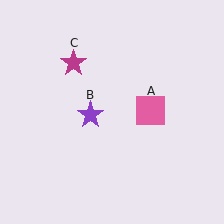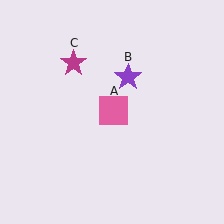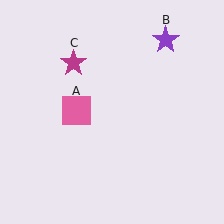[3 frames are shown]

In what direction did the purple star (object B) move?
The purple star (object B) moved up and to the right.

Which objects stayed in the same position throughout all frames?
Magenta star (object C) remained stationary.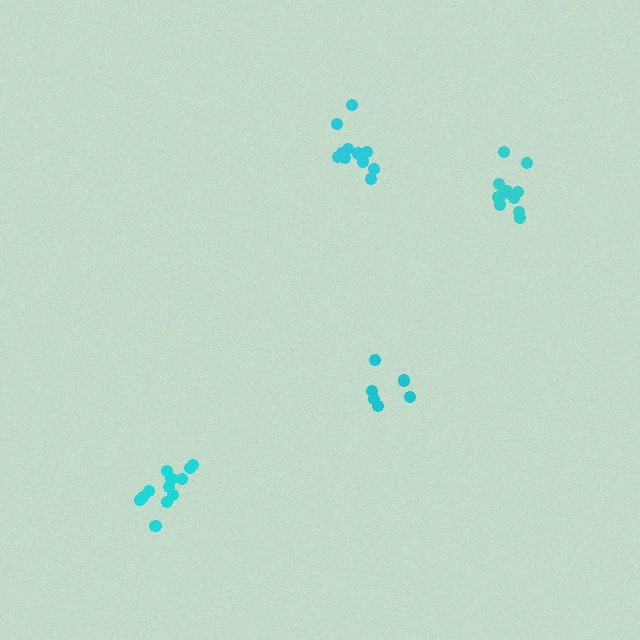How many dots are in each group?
Group 1: 11 dots, Group 2: 12 dots, Group 3: 6 dots, Group 4: 11 dots (40 total).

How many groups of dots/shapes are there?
There are 4 groups.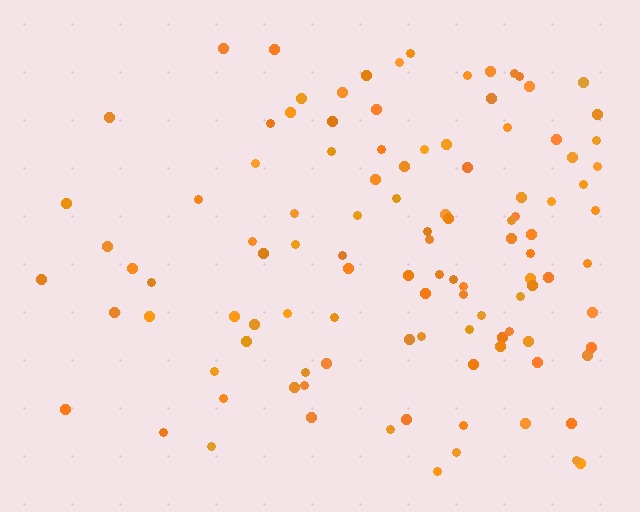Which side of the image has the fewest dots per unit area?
The left.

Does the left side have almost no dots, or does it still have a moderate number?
Still a moderate number, just noticeably fewer than the right.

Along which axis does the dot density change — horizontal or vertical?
Horizontal.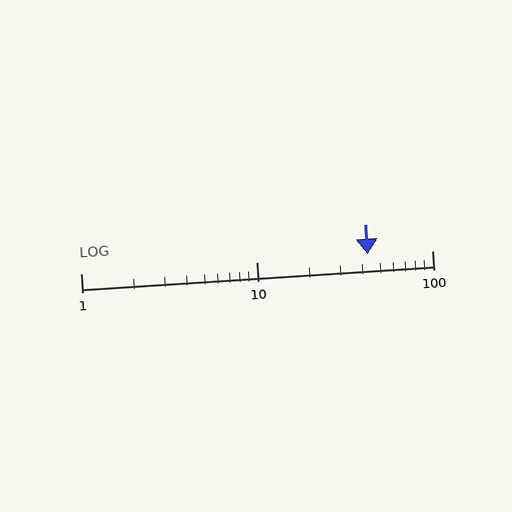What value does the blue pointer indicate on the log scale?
The pointer indicates approximately 43.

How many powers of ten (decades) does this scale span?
The scale spans 2 decades, from 1 to 100.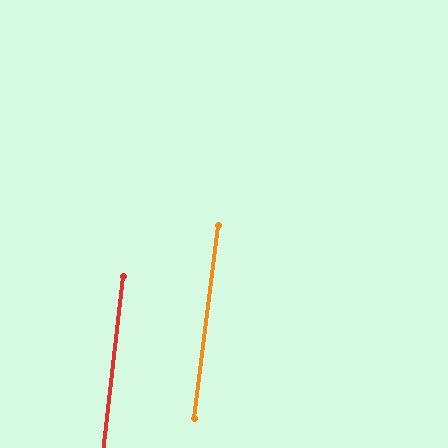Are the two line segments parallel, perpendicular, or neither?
Parallel — their directions differ by only 0.8°.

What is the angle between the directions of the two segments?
Approximately 1 degree.